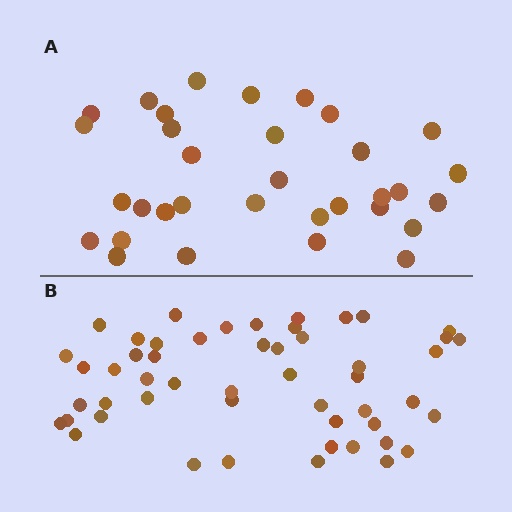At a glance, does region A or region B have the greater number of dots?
Region B (the bottom region) has more dots.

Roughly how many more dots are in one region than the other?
Region B has approximately 20 more dots than region A.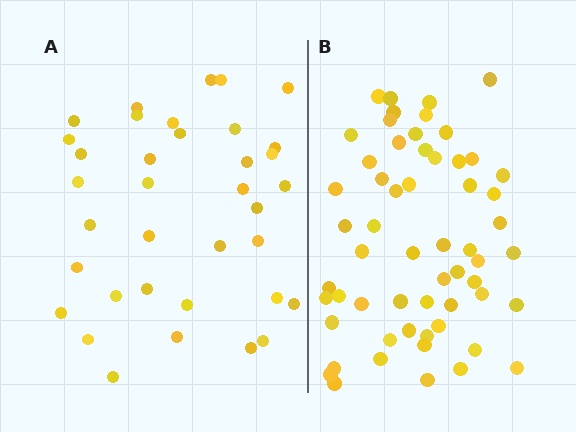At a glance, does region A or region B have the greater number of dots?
Region B (the right region) has more dots.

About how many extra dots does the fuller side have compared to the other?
Region B has approximately 20 more dots than region A.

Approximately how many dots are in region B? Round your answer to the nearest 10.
About 60 dots. (The exact count is 58, which rounds to 60.)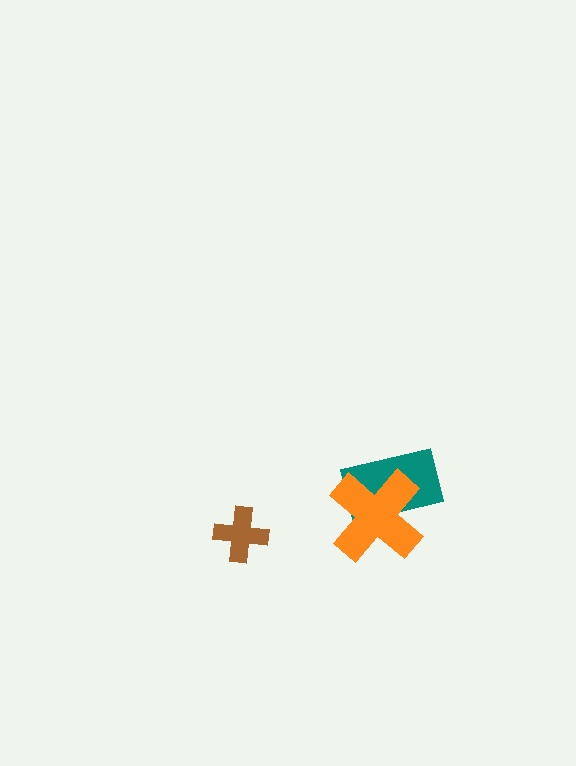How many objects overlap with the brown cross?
0 objects overlap with the brown cross.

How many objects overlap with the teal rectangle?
1 object overlaps with the teal rectangle.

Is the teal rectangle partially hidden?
Yes, it is partially covered by another shape.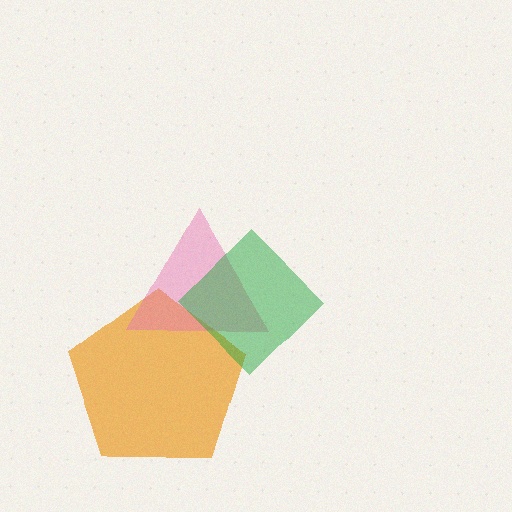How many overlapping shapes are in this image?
There are 3 overlapping shapes in the image.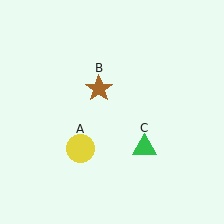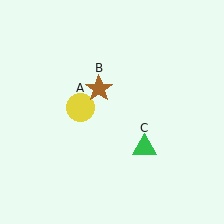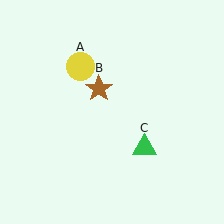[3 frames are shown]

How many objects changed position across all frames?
1 object changed position: yellow circle (object A).